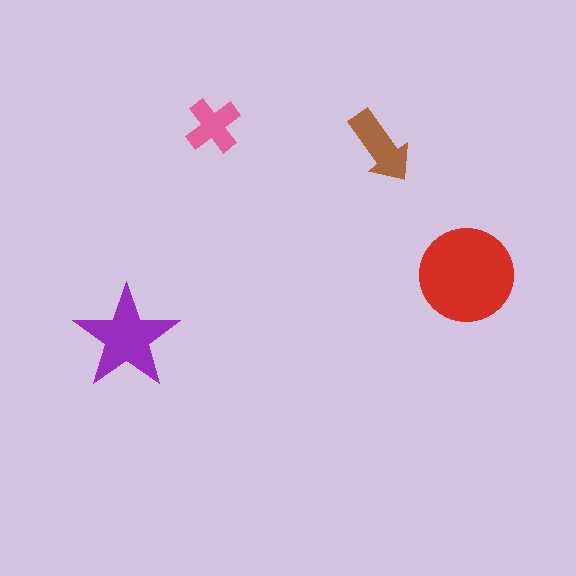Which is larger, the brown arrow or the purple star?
The purple star.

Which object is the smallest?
The pink cross.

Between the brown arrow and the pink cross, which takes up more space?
The brown arrow.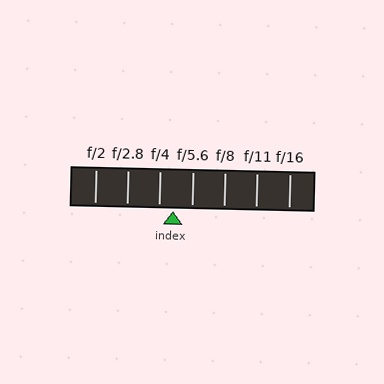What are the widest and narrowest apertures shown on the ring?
The widest aperture shown is f/2 and the narrowest is f/16.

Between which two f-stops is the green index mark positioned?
The index mark is between f/4 and f/5.6.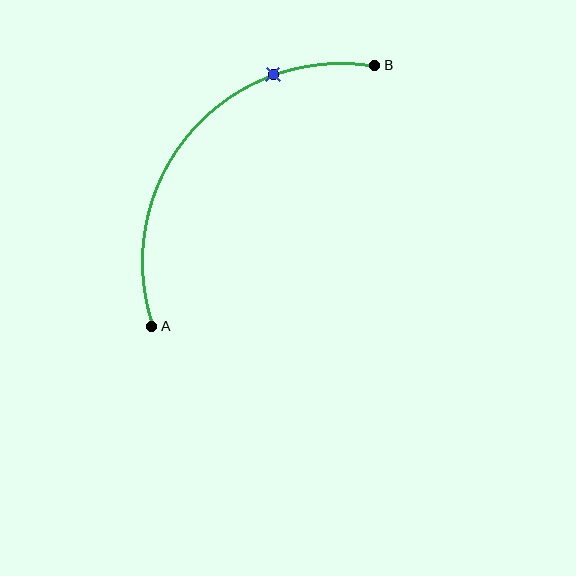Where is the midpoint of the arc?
The arc midpoint is the point on the curve farthest from the straight line joining A and B. It sits above and to the left of that line.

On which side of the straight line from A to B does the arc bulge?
The arc bulges above and to the left of the straight line connecting A and B.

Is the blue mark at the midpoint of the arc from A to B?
No. The blue mark lies on the arc but is closer to endpoint B. The arc midpoint would be at the point on the curve equidistant along the arc from both A and B.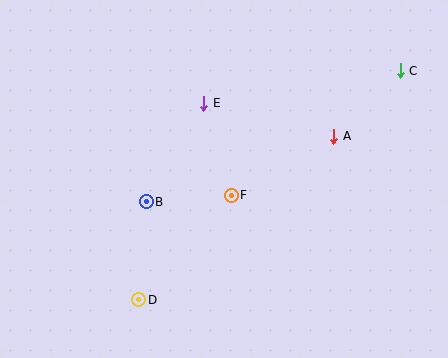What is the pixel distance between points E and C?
The distance between E and C is 200 pixels.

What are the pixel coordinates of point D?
Point D is at (139, 300).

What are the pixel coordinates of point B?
Point B is at (146, 202).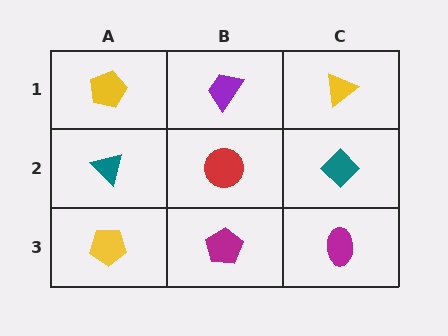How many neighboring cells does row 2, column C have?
3.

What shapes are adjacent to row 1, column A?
A teal triangle (row 2, column A), a purple trapezoid (row 1, column B).